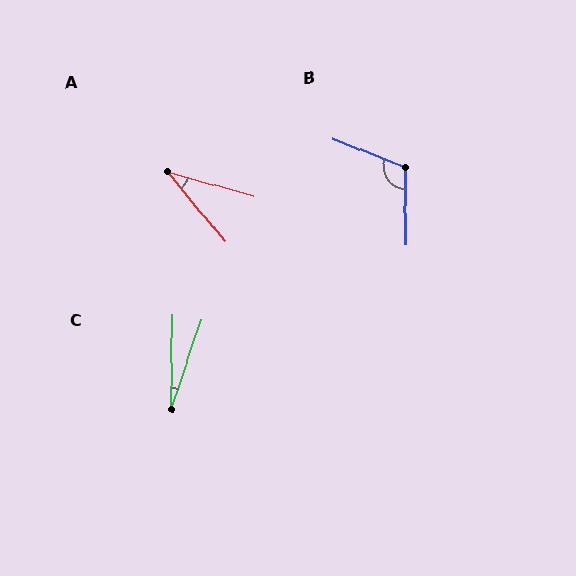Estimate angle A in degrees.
Approximately 35 degrees.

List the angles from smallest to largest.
C (18°), A (35°), B (112°).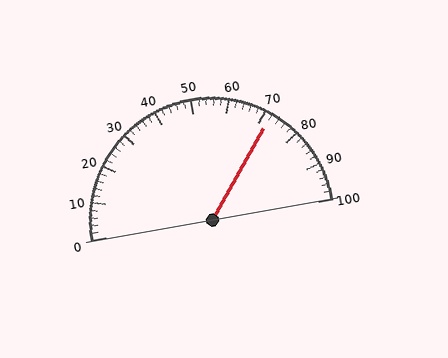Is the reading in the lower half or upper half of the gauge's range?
The reading is in the upper half of the range (0 to 100).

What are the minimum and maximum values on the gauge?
The gauge ranges from 0 to 100.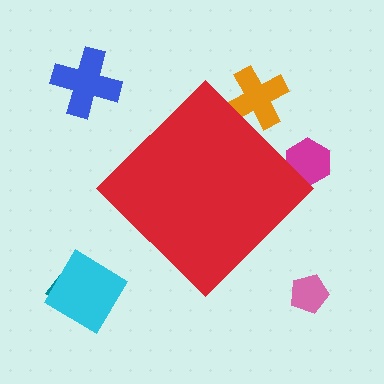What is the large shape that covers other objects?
A red diamond.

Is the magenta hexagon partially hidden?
Yes, the magenta hexagon is partially hidden behind the red diamond.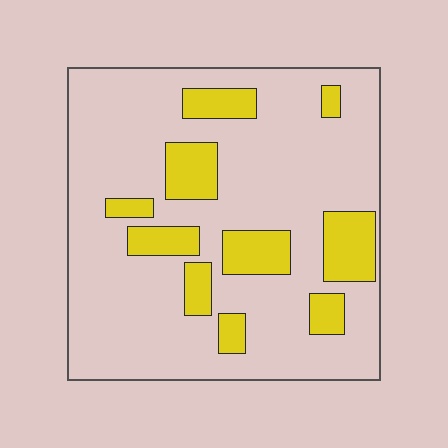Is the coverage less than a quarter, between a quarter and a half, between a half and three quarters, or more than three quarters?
Less than a quarter.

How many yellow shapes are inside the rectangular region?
10.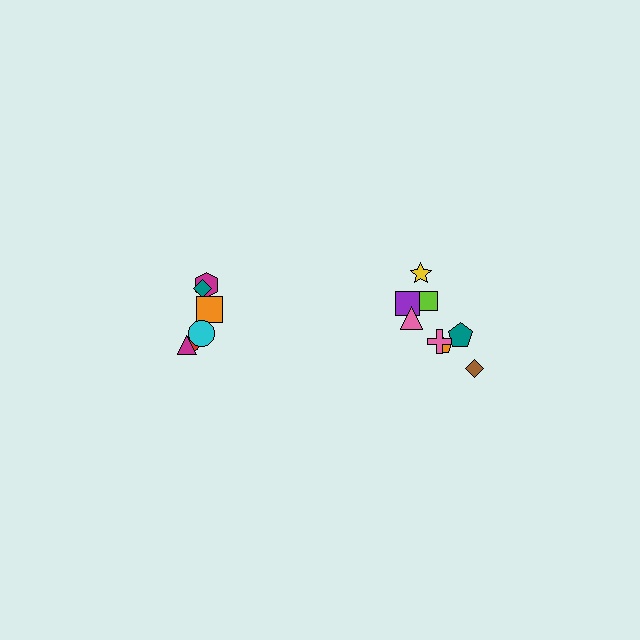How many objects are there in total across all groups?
There are 14 objects.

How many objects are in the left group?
There are 6 objects.